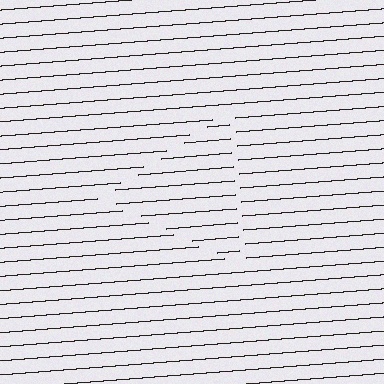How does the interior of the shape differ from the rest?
The interior of the shape contains the same grating, shifted by half a period — the contour is defined by the phase discontinuity where line-ends from the inner and outer gratings abut.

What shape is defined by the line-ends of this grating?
An illusory triangle. The interior of the shape contains the same grating, shifted by half a period — the contour is defined by the phase discontinuity where line-ends from the inner and outer gratings abut.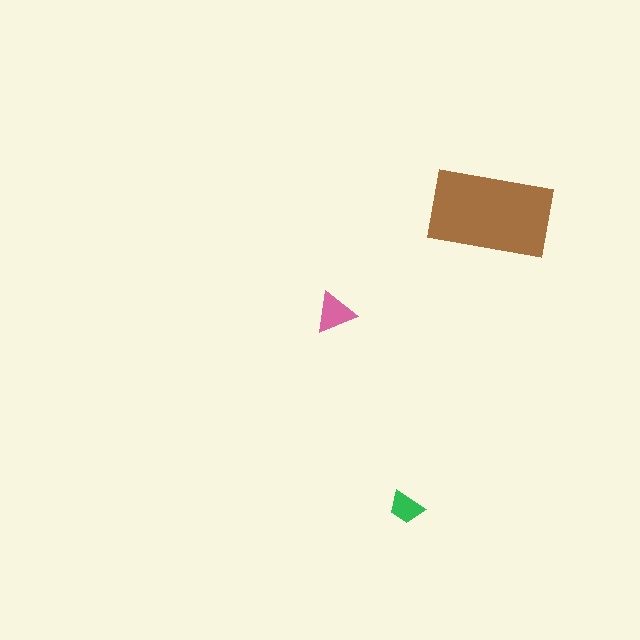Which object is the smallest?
The green trapezoid.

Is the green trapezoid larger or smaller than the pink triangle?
Smaller.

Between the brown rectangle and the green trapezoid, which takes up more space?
The brown rectangle.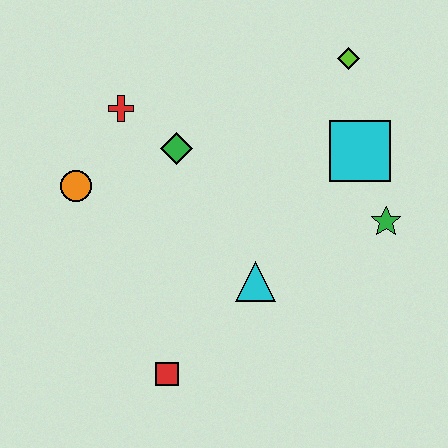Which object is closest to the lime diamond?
The cyan square is closest to the lime diamond.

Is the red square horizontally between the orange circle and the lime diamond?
Yes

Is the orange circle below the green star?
No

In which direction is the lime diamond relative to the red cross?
The lime diamond is to the right of the red cross.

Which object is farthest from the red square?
The lime diamond is farthest from the red square.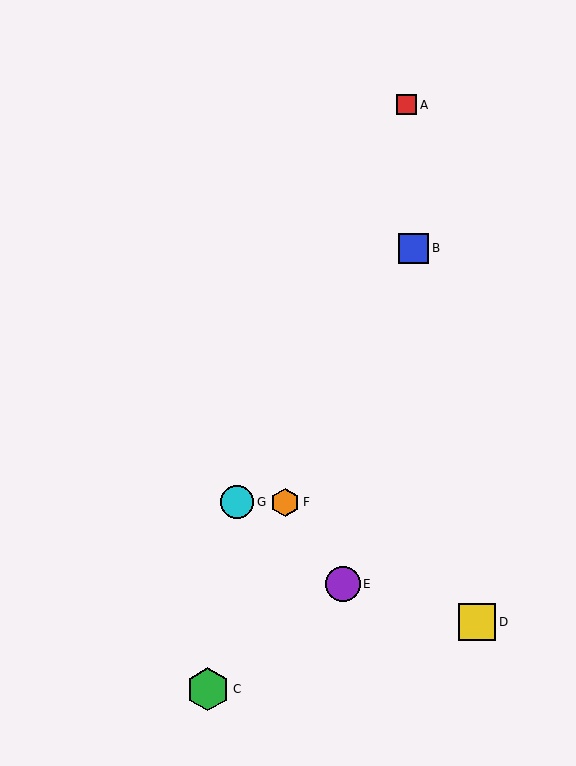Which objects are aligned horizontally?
Objects F, G are aligned horizontally.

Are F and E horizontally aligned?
No, F is at y≈502 and E is at y≈584.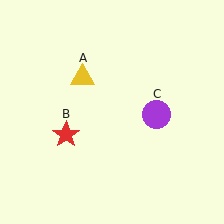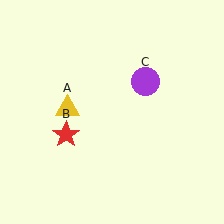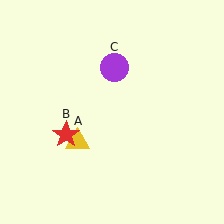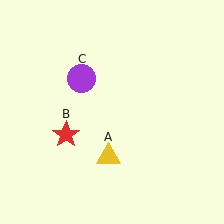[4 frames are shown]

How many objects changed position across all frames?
2 objects changed position: yellow triangle (object A), purple circle (object C).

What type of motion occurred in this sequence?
The yellow triangle (object A), purple circle (object C) rotated counterclockwise around the center of the scene.